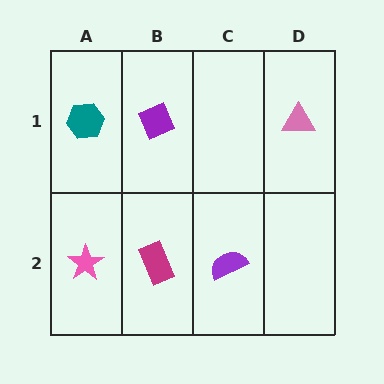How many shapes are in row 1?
3 shapes.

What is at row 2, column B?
A magenta rectangle.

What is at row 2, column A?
A pink star.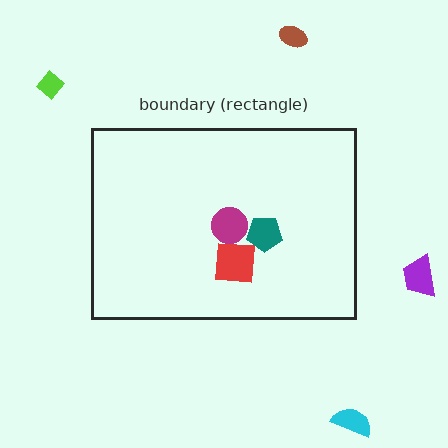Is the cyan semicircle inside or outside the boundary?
Outside.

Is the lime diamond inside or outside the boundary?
Outside.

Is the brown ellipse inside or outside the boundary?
Outside.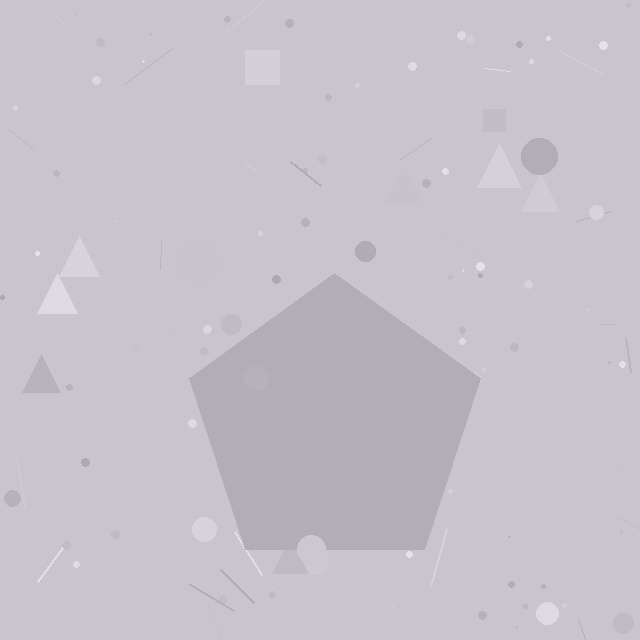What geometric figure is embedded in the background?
A pentagon is embedded in the background.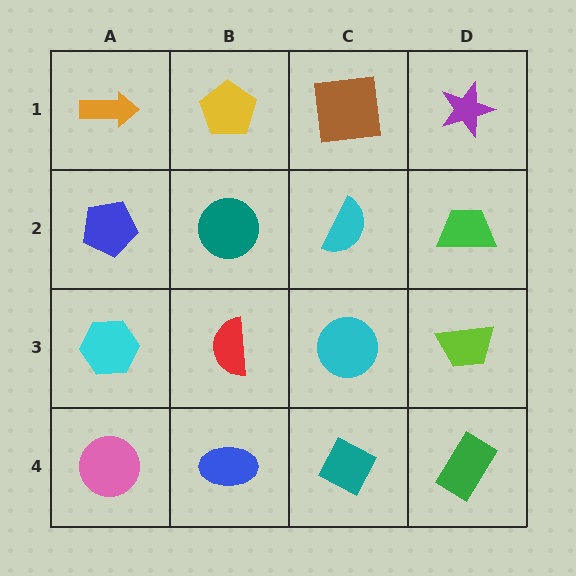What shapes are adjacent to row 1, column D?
A green trapezoid (row 2, column D), a brown square (row 1, column C).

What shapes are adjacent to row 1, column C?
A cyan semicircle (row 2, column C), a yellow pentagon (row 1, column B), a purple star (row 1, column D).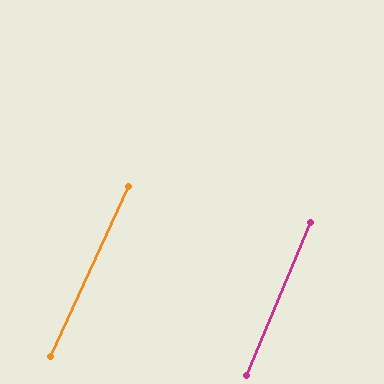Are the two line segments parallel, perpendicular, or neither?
Parallel — their directions differ by only 2.0°.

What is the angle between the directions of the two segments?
Approximately 2 degrees.